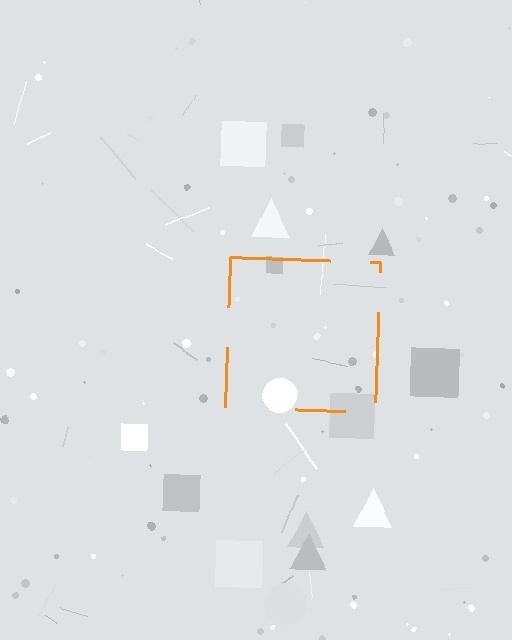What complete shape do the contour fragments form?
The contour fragments form a square.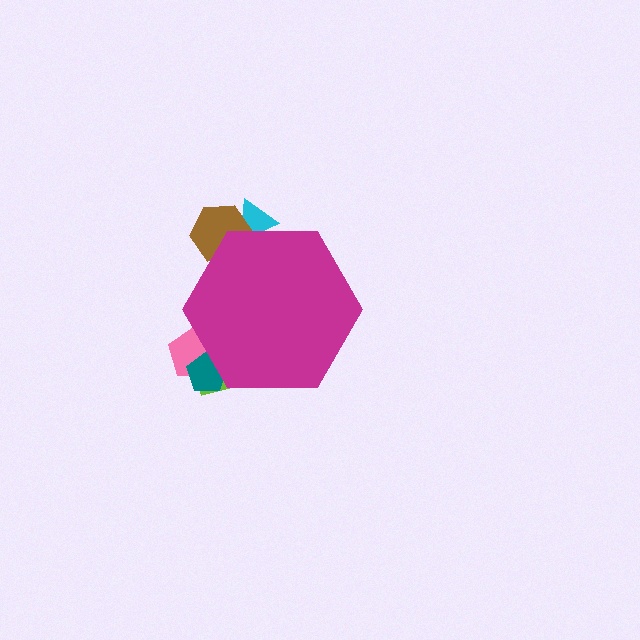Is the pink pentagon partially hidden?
Yes, the pink pentagon is partially hidden behind the magenta hexagon.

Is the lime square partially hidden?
Yes, the lime square is partially hidden behind the magenta hexagon.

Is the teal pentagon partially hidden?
Yes, the teal pentagon is partially hidden behind the magenta hexagon.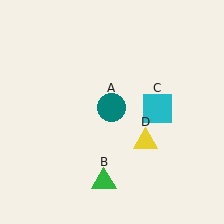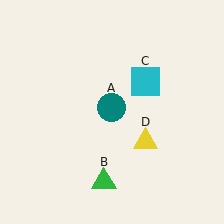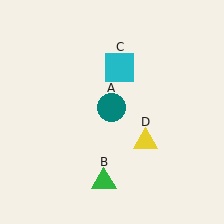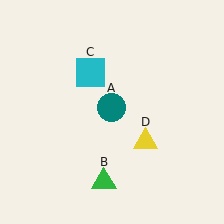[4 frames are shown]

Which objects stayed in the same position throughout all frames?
Teal circle (object A) and green triangle (object B) and yellow triangle (object D) remained stationary.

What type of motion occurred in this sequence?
The cyan square (object C) rotated counterclockwise around the center of the scene.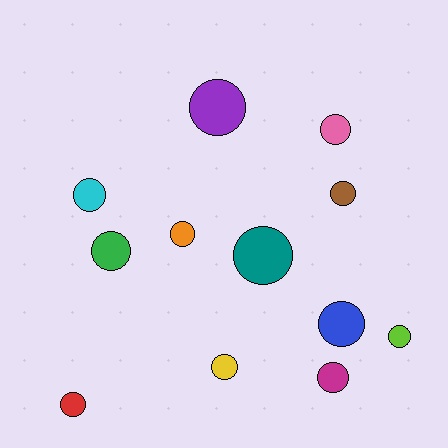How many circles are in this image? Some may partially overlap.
There are 12 circles.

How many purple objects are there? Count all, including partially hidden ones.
There is 1 purple object.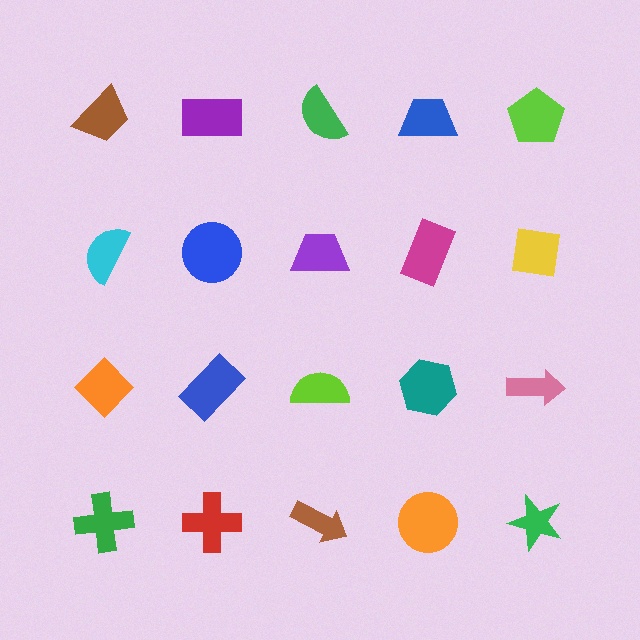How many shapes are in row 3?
5 shapes.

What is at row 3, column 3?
A lime semicircle.